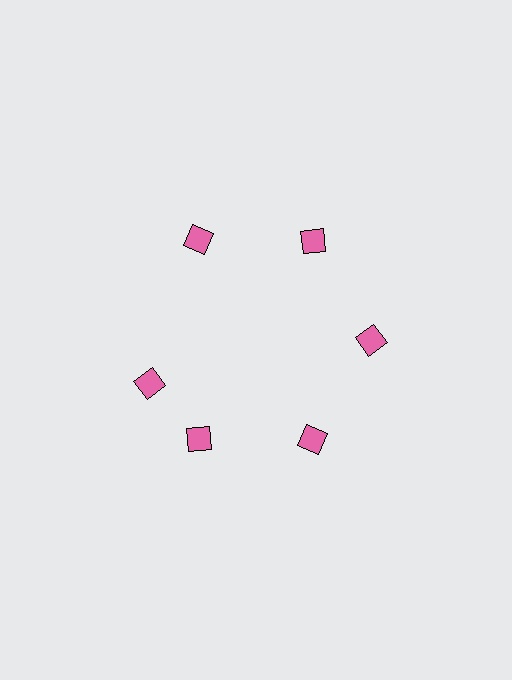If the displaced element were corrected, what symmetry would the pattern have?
It would have 6-fold rotational symmetry — the pattern would map onto itself every 60 degrees.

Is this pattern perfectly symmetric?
No. The 6 pink diamonds are arranged in a ring, but one element near the 9 o'clock position is rotated out of alignment along the ring, breaking the 6-fold rotational symmetry.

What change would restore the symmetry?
The symmetry would be restored by rotating it back into even spacing with its neighbors so that all 6 diamonds sit at equal angles and equal distance from the center.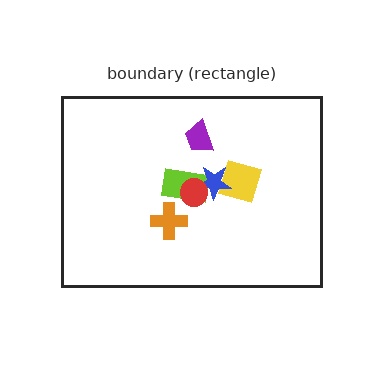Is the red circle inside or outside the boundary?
Inside.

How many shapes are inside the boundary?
6 inside, 0 outside.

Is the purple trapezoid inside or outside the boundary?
Inside.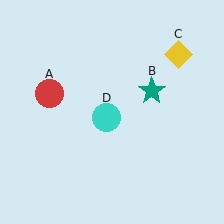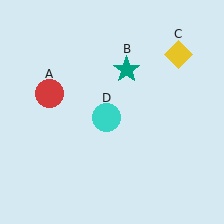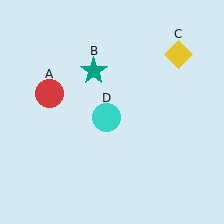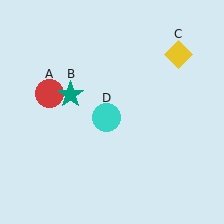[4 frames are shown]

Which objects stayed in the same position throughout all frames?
Red circle (object A) and yellow diamond (object C) and cyan circle (object D) remained stationary.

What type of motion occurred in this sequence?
The teal star (object B) rotated counterclockwise around the center of the scene.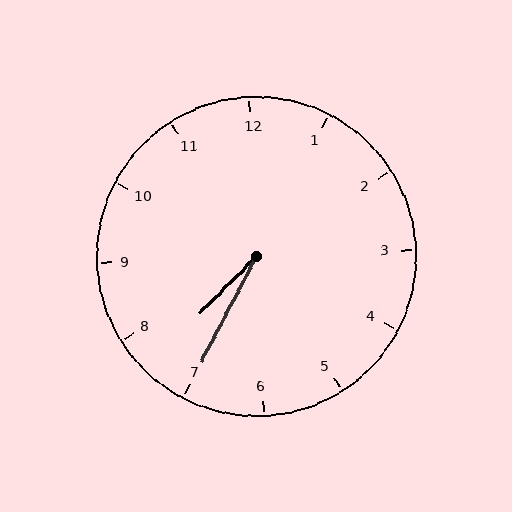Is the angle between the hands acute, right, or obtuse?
It is acute.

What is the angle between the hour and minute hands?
Approximately 18 degrees.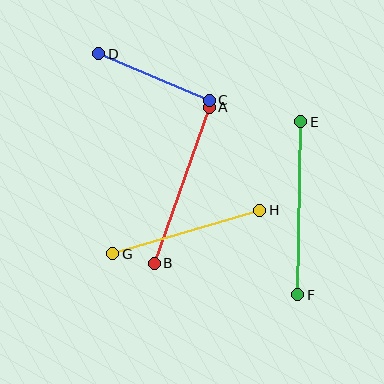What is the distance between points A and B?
The distance is approximately 165 pixels.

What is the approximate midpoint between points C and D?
The midpoint is at approximately (154, 77) pixels.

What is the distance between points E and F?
The distance is approximately 173 pixels.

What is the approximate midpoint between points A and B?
The midpoint is at approximately (182, 185) pixels.